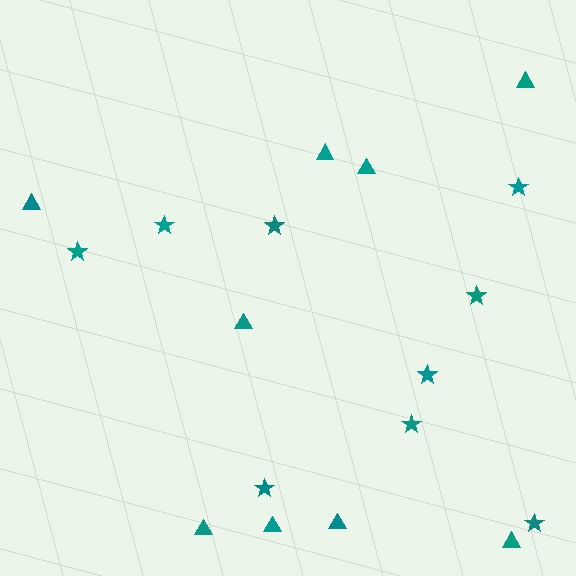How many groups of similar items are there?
There are 2 groups: one group of stars (9) and one group of triangles (9).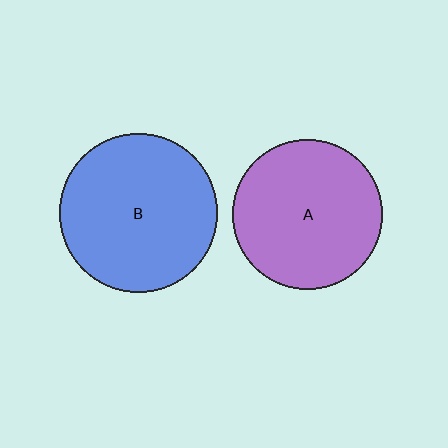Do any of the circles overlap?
No, none of the circles overlap.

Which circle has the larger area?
Circle B (blue).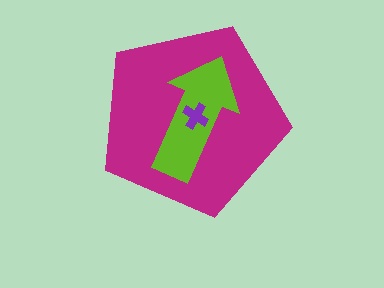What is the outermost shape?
The magenta pentagon.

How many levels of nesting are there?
3.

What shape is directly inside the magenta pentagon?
The lime arrow.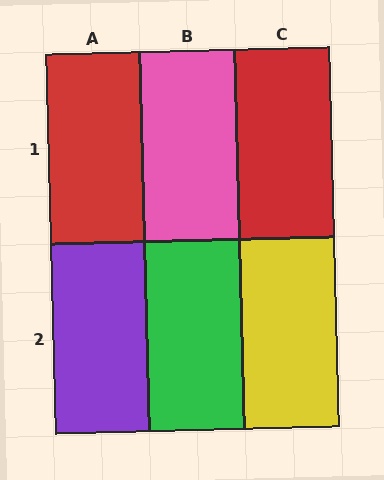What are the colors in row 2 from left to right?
Purple, green, yellow.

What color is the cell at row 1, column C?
Red.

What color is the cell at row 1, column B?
Pink.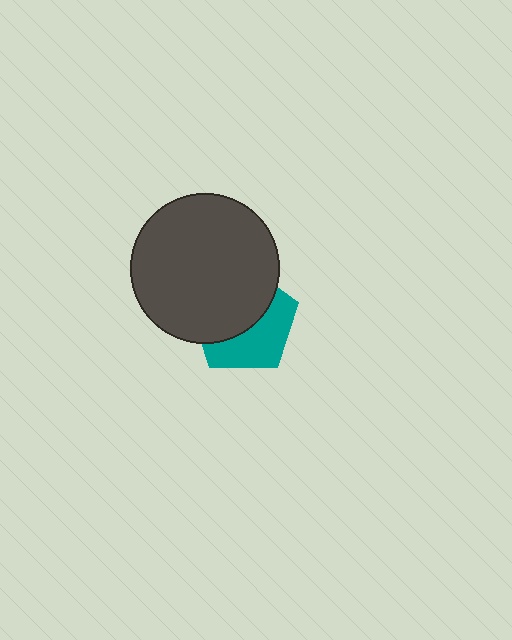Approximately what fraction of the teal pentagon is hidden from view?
Roughly 55% of the teal pentagon is hidden behind the dark gray circle.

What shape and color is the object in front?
The object in front is a dark gray circle.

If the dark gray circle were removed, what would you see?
You would see the complete teal pentagon.